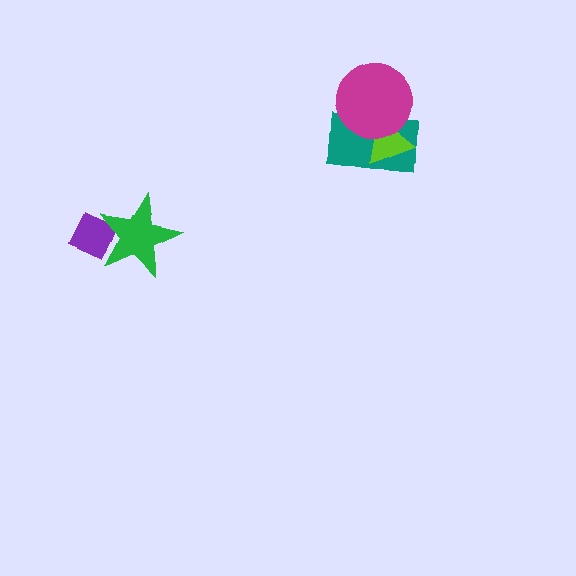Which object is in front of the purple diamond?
The green star is in front of the purple diamond.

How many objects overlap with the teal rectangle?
2 objects overlap with the teal rectangle.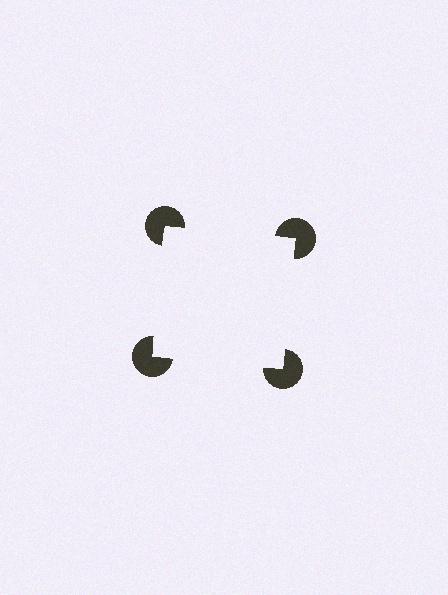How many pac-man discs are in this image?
There are 4 — one at each vertex of the illusory square.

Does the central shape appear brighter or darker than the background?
It typically appears slightly brighter than the background, even though no actual brightness change is drawn.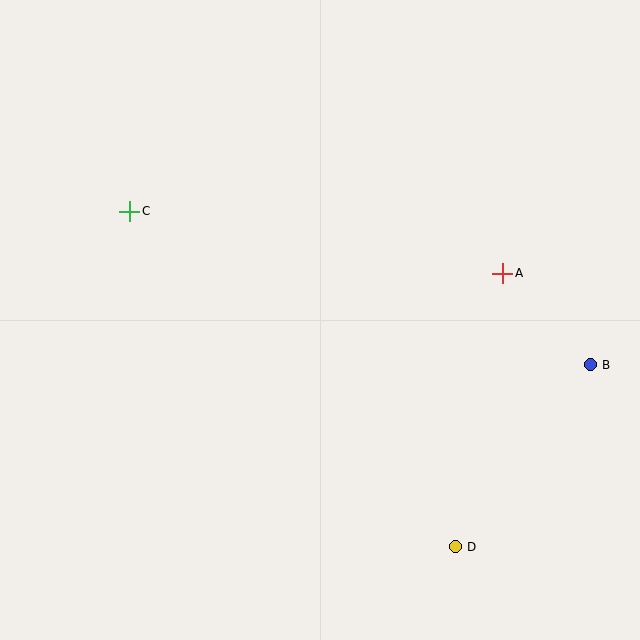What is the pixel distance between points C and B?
The distance between C and B is 485 pixels.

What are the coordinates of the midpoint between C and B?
The midpoint between C and B is at (360, 288).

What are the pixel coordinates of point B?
Point B is at (590, 365).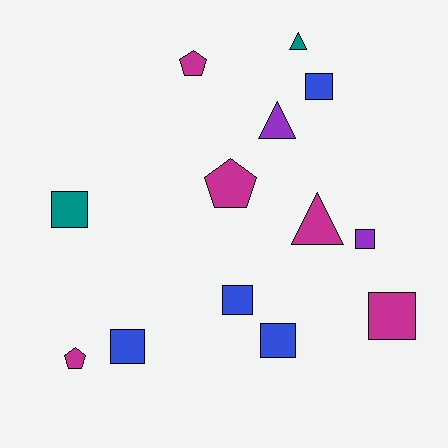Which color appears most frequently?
Magenta, with 5 objects.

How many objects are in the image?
There are 13 objects.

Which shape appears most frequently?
Square, with 7 objects.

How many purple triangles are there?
There is 1 purple triangle.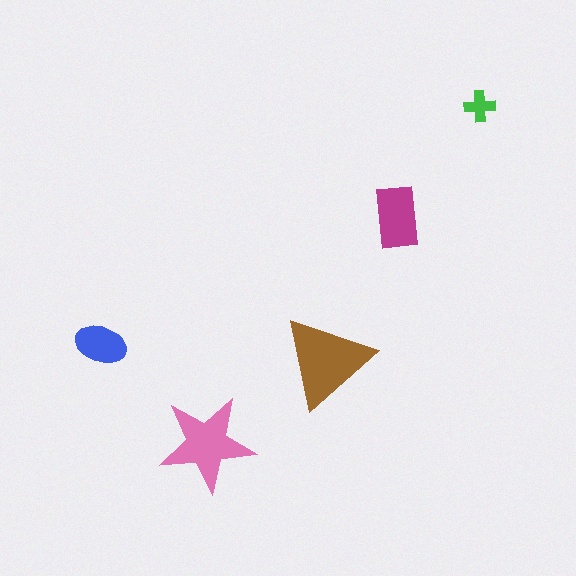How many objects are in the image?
There are 5 objects in the image.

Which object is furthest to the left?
The blue ellipse is leftmost.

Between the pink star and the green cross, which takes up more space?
The pink star.